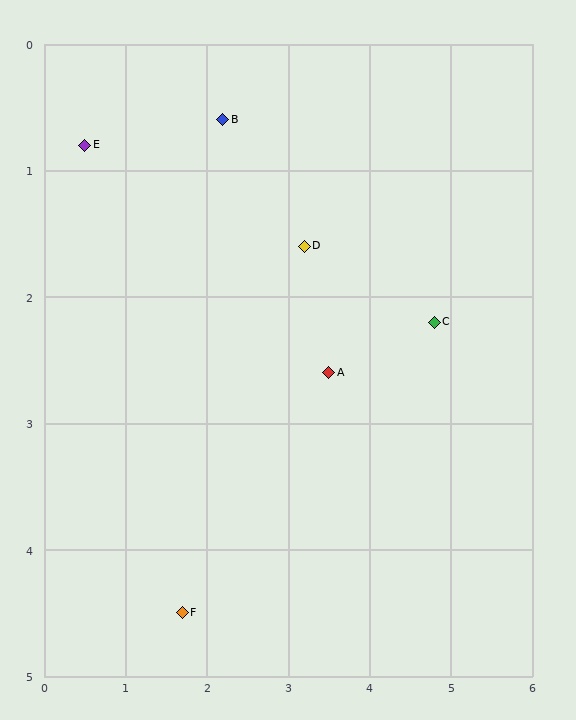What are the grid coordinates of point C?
Point C is at approximately (4.8, 2.2).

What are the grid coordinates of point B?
Point B is at approximately (2.2, 0.6).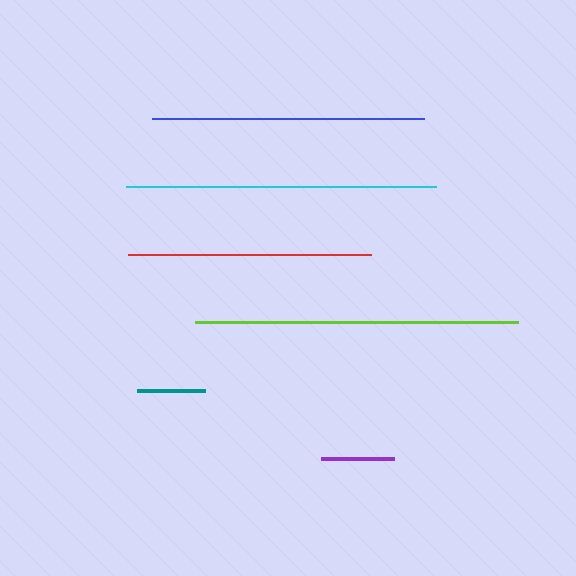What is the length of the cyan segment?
The cyan segment is approximately 310 pixels long.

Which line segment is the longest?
The lime line is the longest at approximately 323 pixels.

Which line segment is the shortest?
The teal line is the shortest at approximately 68 pixels.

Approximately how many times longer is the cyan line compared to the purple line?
The cyan line is approximately 4.2 times the length of the purple line.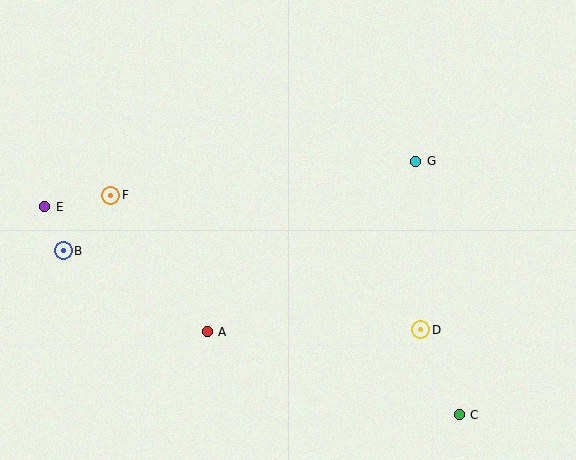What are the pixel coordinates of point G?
Point G is at (416, 161).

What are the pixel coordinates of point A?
Point A is at (207, 332).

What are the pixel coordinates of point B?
Point B is at (63, 251).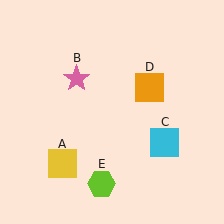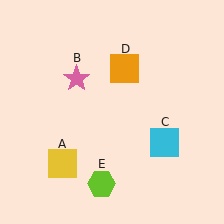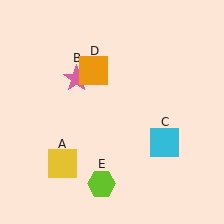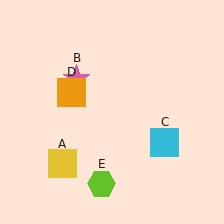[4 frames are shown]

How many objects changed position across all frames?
1 object changed position: orange square (object D).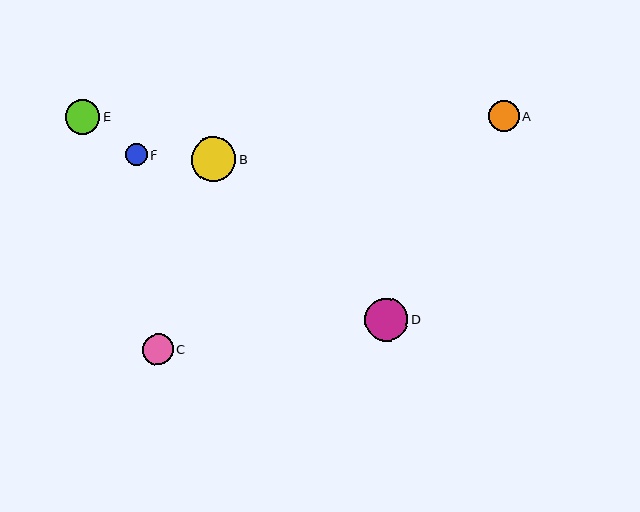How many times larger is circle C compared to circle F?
Circle C is approximately 1.4 times the size of circle F.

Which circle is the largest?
Circle B is the largest with a size of approximately 45 pixels.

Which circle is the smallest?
Circle F is the smallest with a size of approximately 22 pixels.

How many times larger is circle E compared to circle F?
Circle E is approximately 1.5 times the size of circle F.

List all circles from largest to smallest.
From largest to smallest: B, D, E, C, A, F.